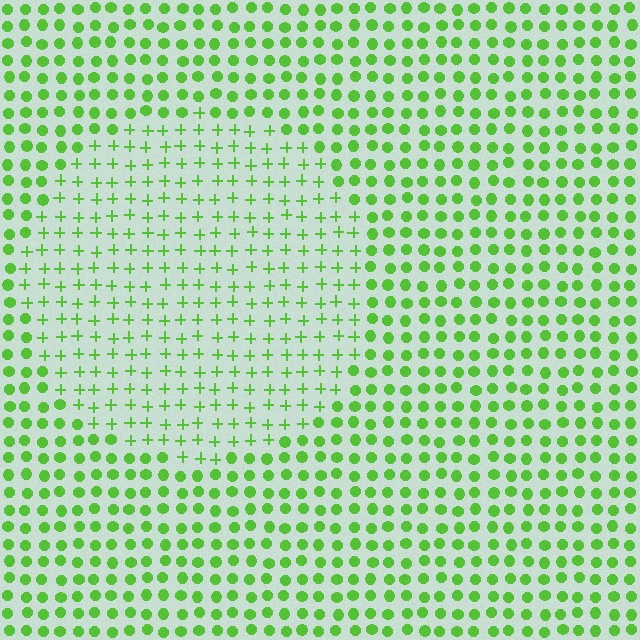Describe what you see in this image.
The image is filled with small lime elements arranged in a uniform grid. A circle-shaped region contains plus signs, while the surrounding area contains circles. The boundary is defined purely by the change in element shape.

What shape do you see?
I see a circle.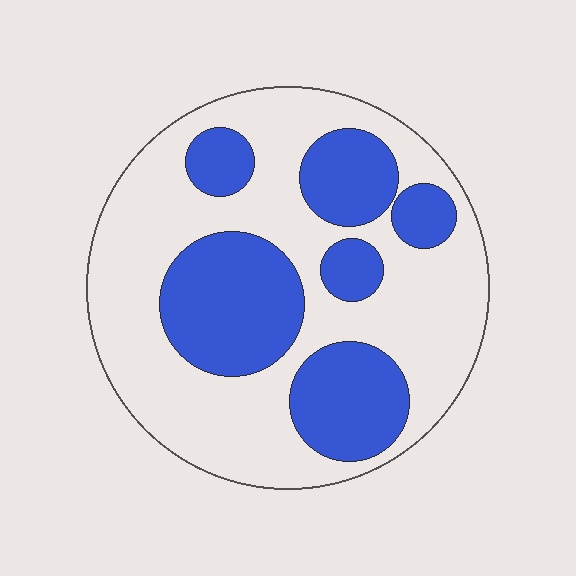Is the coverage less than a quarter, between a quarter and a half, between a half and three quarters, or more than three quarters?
Between a quarter and a half.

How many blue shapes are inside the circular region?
6.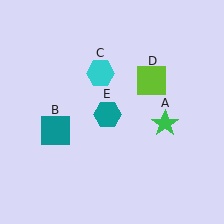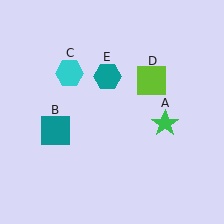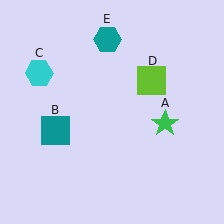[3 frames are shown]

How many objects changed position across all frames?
2 objects changed position: cyan hexagon (object C), teal hexagon (object E).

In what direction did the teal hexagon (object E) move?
The teal hexagon (object E) moved up.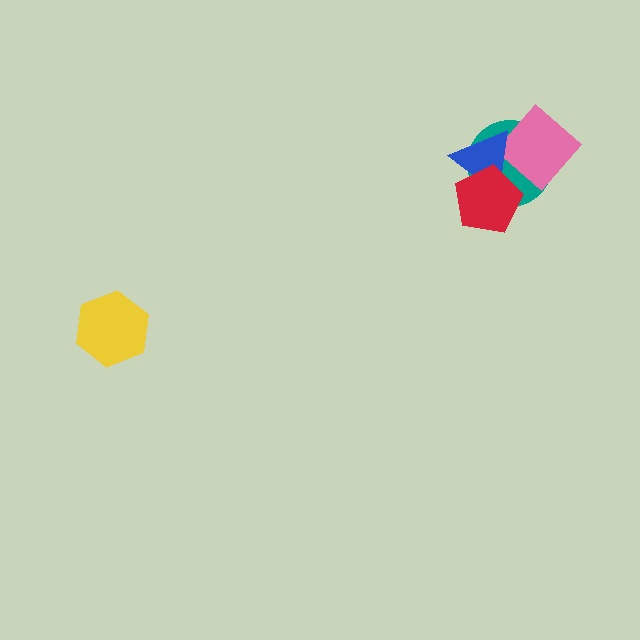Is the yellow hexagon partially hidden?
No, no other shape covers it.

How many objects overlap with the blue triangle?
3 objects overlap with the blue triangle.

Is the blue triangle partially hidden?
Yes, it is partially covered by another shape.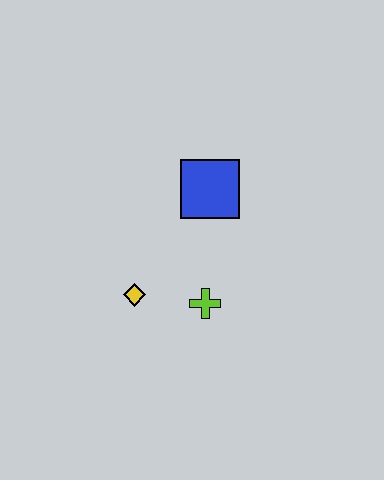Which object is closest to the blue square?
The lime cross is closest to the blue square.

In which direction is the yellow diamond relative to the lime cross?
The yellow diamond is to the left of the lime cross.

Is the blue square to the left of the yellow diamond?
No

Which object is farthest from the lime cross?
The blue square is farthest from the lime cross.